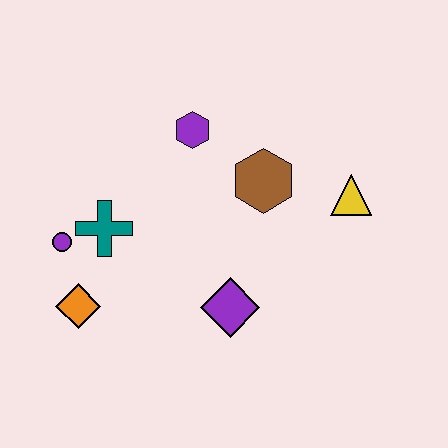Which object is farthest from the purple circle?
The yellow triangle is farthest from the purple circle.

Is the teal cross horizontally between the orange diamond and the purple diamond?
Yes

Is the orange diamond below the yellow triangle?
Yes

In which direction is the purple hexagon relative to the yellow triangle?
The purple hexagon is to the left of the yellow triangle.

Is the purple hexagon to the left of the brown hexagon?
Yes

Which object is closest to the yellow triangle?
The brown hexagon is closest to the yellow triangle.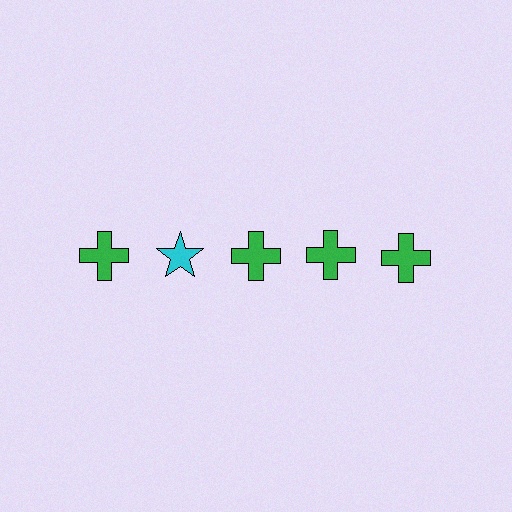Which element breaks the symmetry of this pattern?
The cyan star in the top row, second from left column breaks the symmetry. All other shapes are green crosses.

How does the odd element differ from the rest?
It differs in both color (cyan instead of green) and shape (star instead of cross).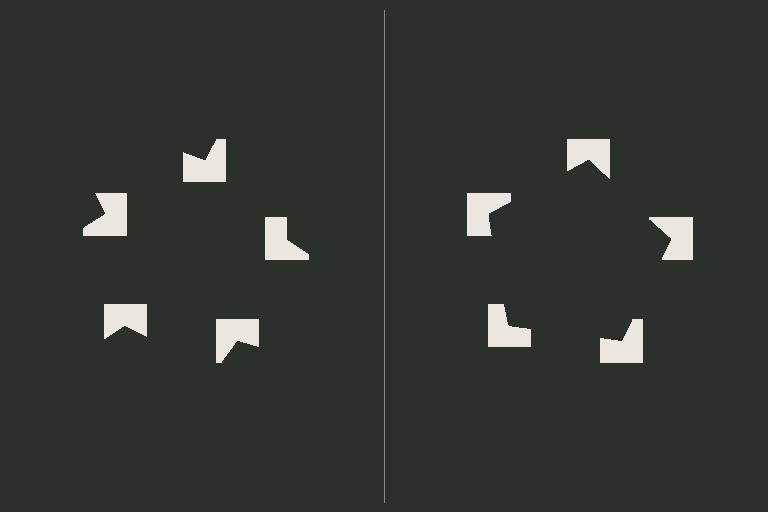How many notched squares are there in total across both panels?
10 — 5 on each side.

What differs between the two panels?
The notched squares are positioned identically on both sides; only the wedge orientations differ. On the right they align to a pentagon; on the left they are misaligned.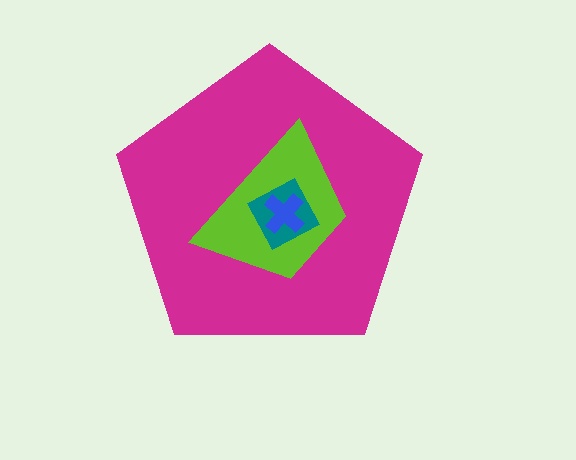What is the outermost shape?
The magenta pentagon.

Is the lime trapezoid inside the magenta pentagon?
Yes.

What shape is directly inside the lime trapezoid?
The teal square.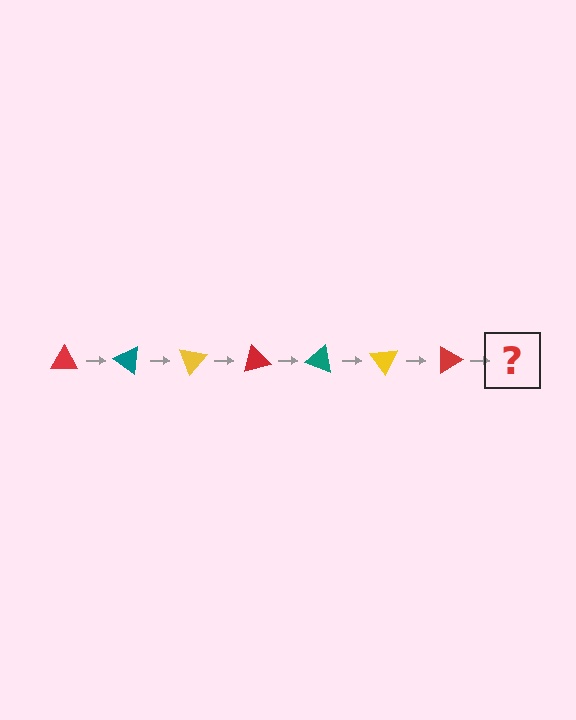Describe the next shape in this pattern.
It should be a teal triangle, rotated 245 degrees from the start.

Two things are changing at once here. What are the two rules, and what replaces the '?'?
The two rules are that it rotates 35 degrees each step and the color cycles through red, teal, and yellow. The '?' should be a teal triangle, rotated 245 degrees from the start.